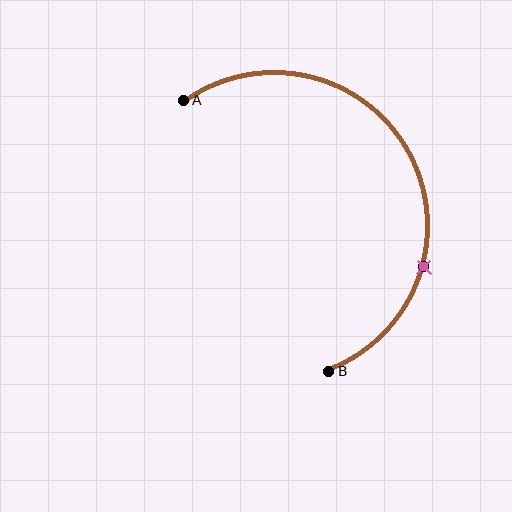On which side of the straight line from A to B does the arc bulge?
The arc bulges to the right of the straight line connecting A and B.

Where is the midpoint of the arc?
The arc midpoint is the point on the curve farthest from the straight line joining A and B. It sits to the right of that line.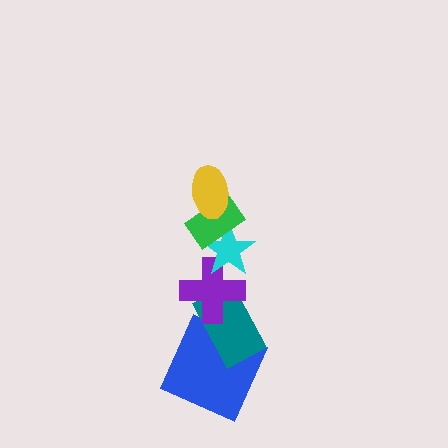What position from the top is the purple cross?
The purple cross is 4th from the top.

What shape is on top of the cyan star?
The green rectangle is on top of the cyan star.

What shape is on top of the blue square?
The teal rectangle is on top of the blue square.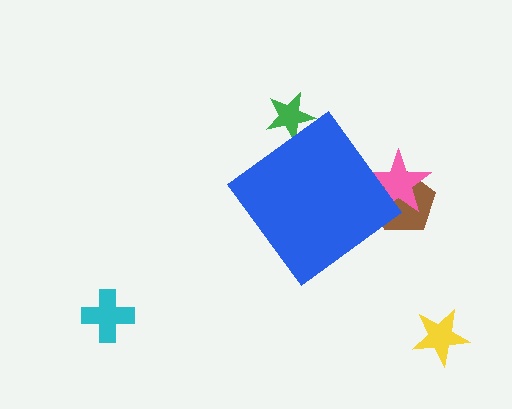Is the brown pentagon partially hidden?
Yes, the brown pentagon is partially hidden behind the blue diamond.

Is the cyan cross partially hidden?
No, the cyan cross is fully visible.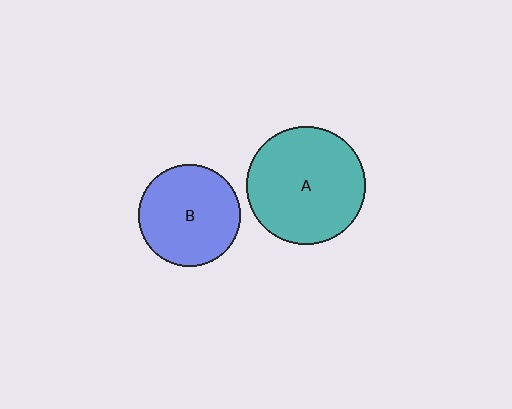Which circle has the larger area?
Circle A (teal).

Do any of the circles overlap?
No, none of the circles overlap.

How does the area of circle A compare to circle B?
Approximately 1.4 times.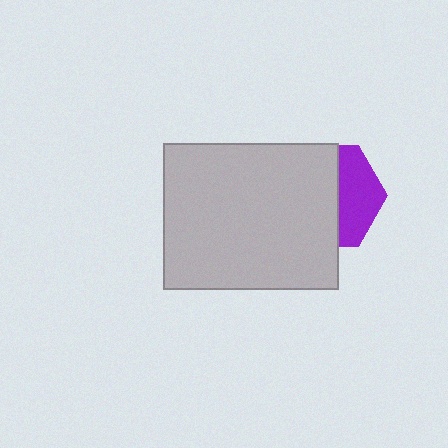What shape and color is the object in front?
The object in front is a light gray rectangle.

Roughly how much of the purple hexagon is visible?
A small part of it is visible (roughly 38%).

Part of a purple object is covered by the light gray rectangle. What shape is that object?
It is a hexagon.